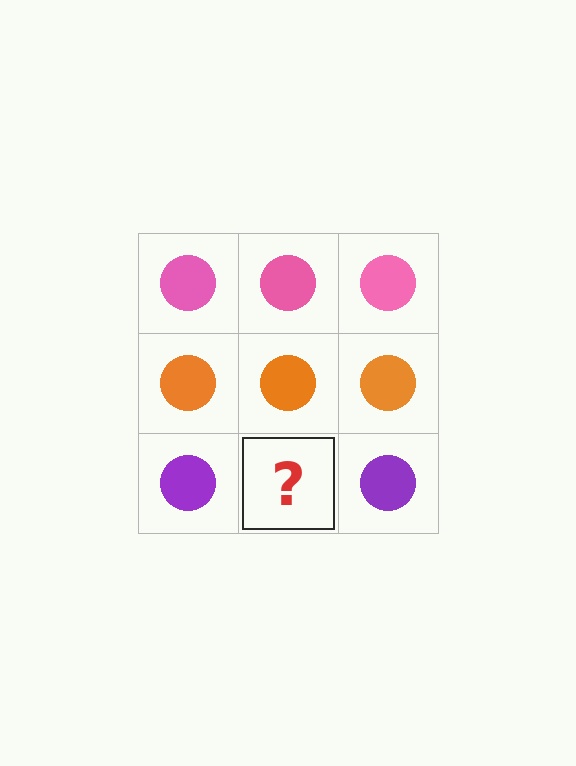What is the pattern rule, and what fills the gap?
The rule is that each row has a consistent color. The gap should be filled with a purple circle.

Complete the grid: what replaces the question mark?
The question mark should be replaced with a purple circle.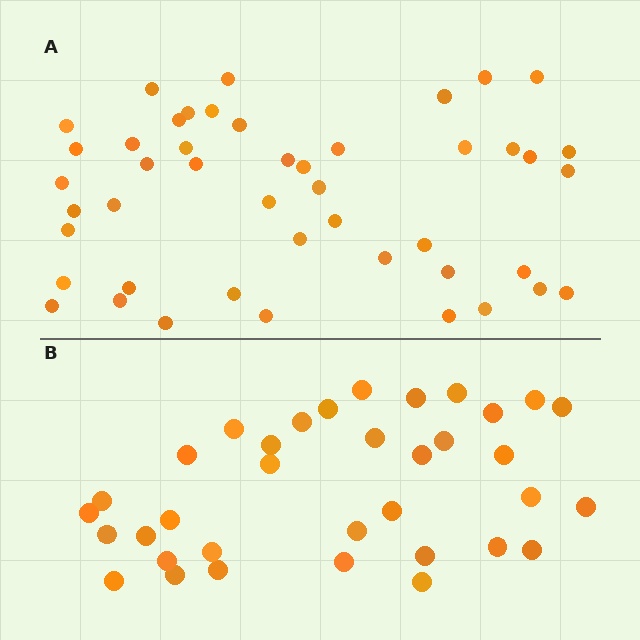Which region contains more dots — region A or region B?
Region A (the top region) has more dots.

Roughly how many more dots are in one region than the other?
Region A has roughly 12 or so more dots than region B.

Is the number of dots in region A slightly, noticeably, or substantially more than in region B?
Region A has noticeably more, but not dramatically so. The ratio is roughly 1.3 to 1.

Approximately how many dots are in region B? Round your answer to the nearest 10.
About 40 dots. (The exact count is 35, which rounds to 40.)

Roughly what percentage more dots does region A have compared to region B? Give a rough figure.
About 30% more.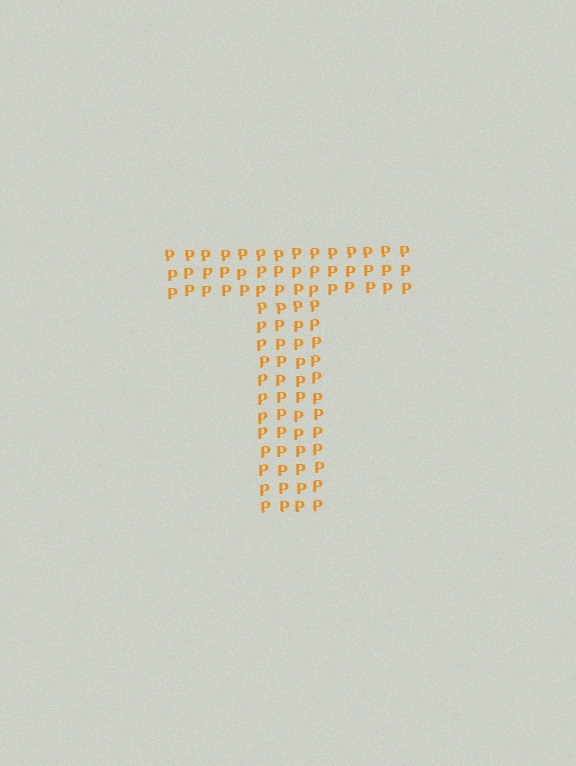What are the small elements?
The small elements are letter P's.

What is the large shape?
The large shape is the letter T.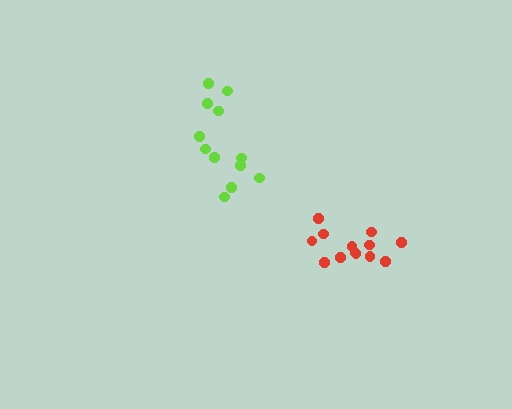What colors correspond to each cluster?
The clusters are colored: lime, red.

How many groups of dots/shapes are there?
There are 2 groups.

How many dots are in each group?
Group 1: 12 dots, Group 2: 13 dots (25 total).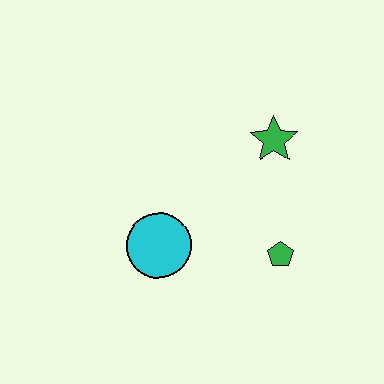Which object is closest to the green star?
The green pentagon is closest to the green star.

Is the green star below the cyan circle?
No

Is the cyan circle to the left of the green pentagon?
Yes